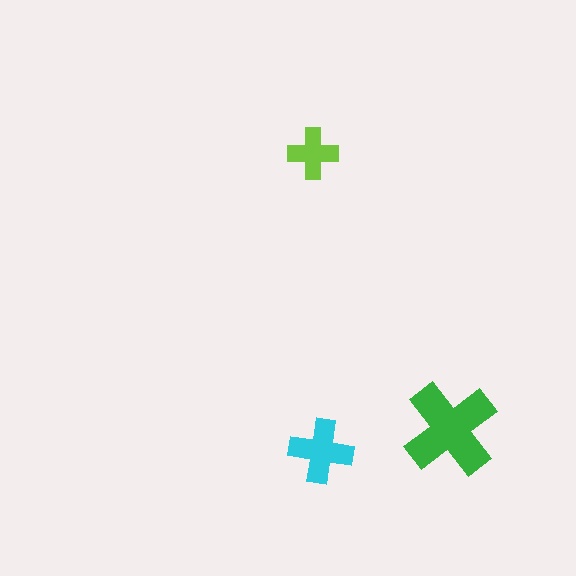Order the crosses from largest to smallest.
the green one, the cyan one, the lime one.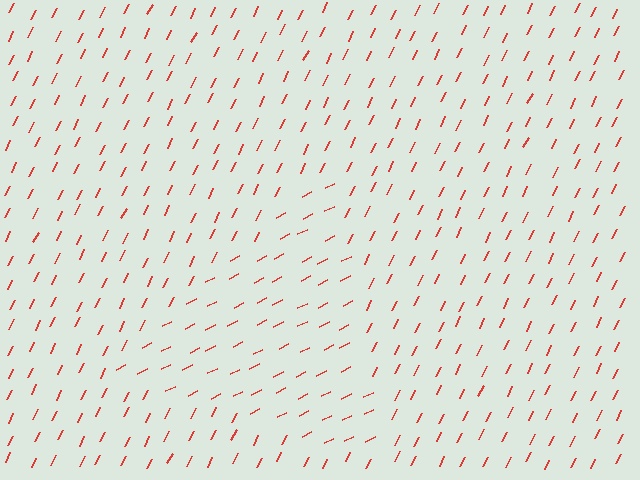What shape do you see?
I see a triangle.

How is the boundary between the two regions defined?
The boundary is defined purely by a change in line orientation (approximately 36 degrees difference). All lines are the same color and thickness.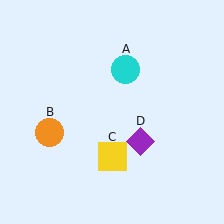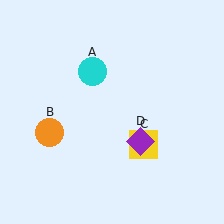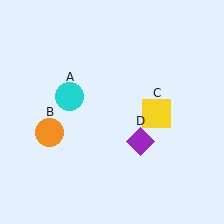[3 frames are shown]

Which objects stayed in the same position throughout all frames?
Orange circle (object B) and purple diamond (object D) remained stationary.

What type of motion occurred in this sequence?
The cyan circle (object A), yellow square (object C) rotated counterclockwise around the center of the scene.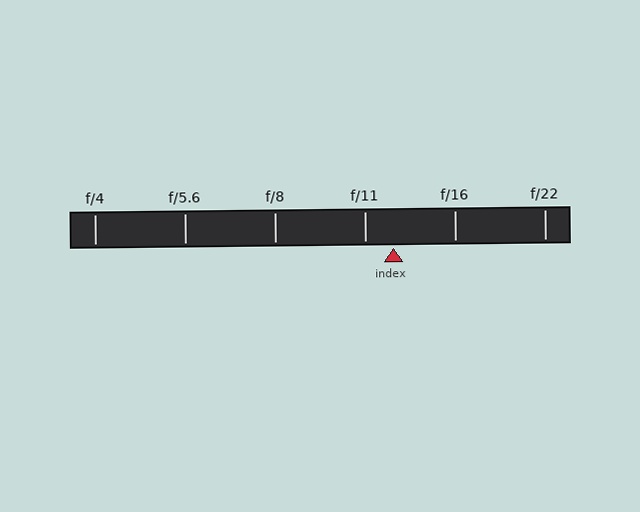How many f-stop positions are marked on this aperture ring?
There are 6 f-stop positions marked.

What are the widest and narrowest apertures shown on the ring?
The widest aperture shown is f/4 and the narrowest is f/22.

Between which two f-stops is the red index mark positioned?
The index mark is between f/11 and f/16.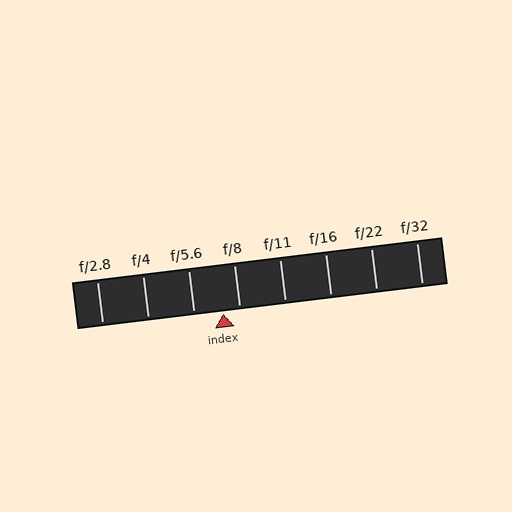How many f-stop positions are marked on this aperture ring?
There are 8 f-stop positions marked.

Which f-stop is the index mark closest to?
The index mark is closest to f/8.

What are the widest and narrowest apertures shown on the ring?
The widest aperture shown is f/2.8 and the narrowest is f/32.